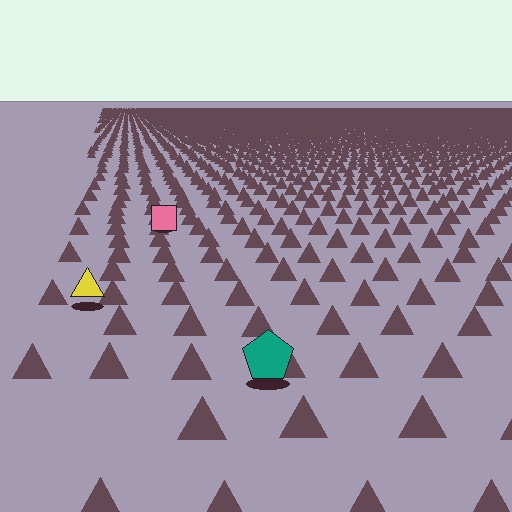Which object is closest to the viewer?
The teal pentagon is closest. The texture marks near it are larger and more spread out.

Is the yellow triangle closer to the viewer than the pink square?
Yes. The yellow triangle is closer — you can tell from the texture gradient: the ground texture is coarser near it.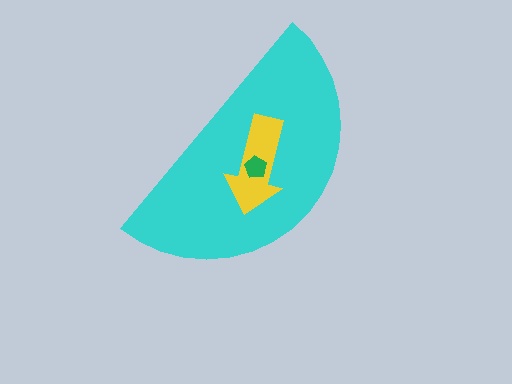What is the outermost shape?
The cyan semicircle.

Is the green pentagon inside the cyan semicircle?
Yes.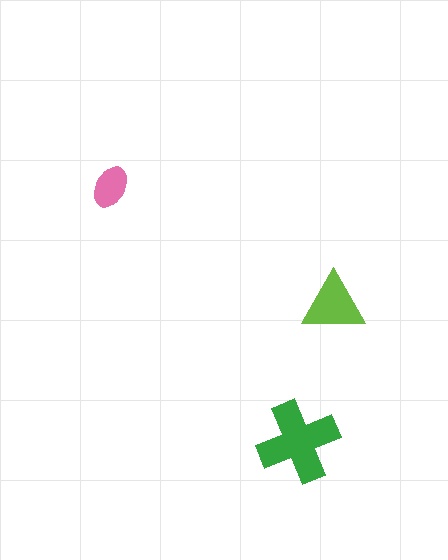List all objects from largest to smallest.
The green cross, the lime triangle, the pink ellipse.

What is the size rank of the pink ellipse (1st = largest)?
3rd.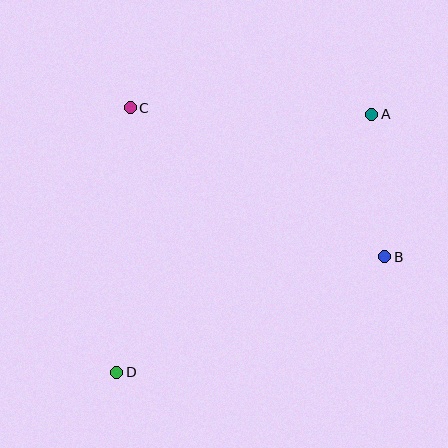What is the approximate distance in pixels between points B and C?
The distance between B and C is approximately 295 pixels.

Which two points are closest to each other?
Points A and B are closest to each other.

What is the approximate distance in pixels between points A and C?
The distance between A and C is approximately 241 pixels.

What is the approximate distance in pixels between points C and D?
The distance between C and D is approximately 265 pixels.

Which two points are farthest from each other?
Points A and D are farthest from each other.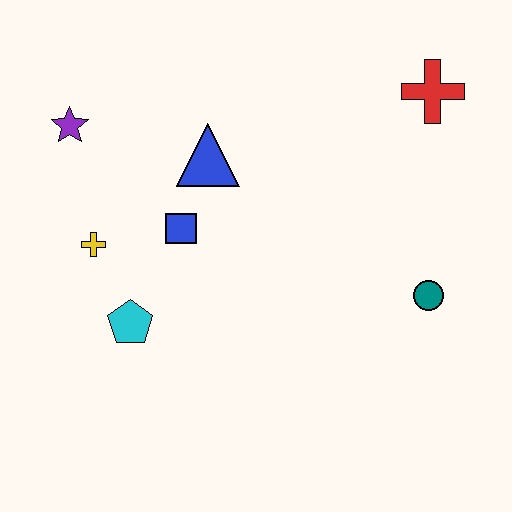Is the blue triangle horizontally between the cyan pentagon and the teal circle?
Yes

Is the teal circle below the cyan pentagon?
No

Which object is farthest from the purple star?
The teal circle is farthest from the purple star.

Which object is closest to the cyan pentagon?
The yellow cross is closest to the cyan pentagon.